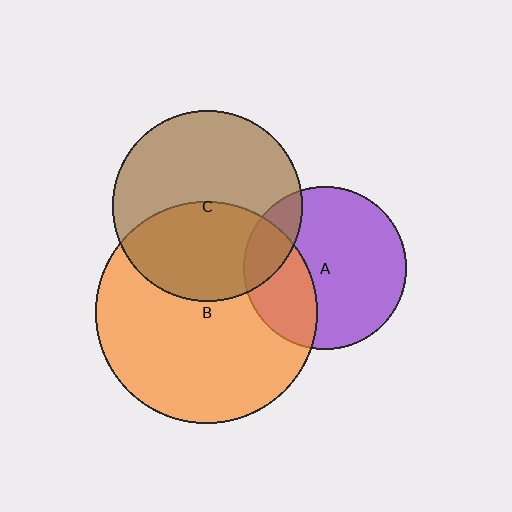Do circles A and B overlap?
Yes.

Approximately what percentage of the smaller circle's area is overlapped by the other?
Approximately 30%.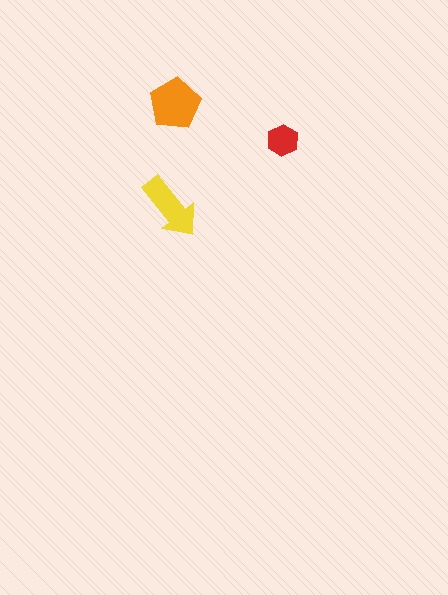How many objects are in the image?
There are 3 objects in the image.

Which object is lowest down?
The yellow arrow is bottommost.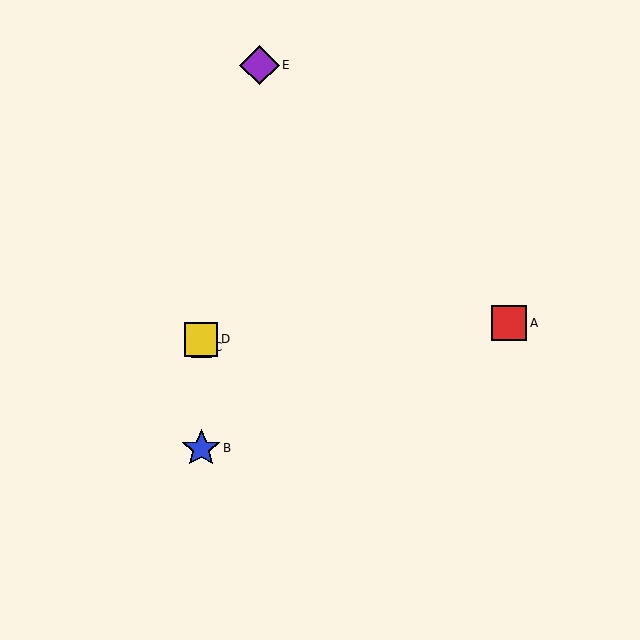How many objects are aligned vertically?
3 objects (B, C, D) are aligned vertically.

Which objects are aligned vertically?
Objects B, C, D are aligned vertically.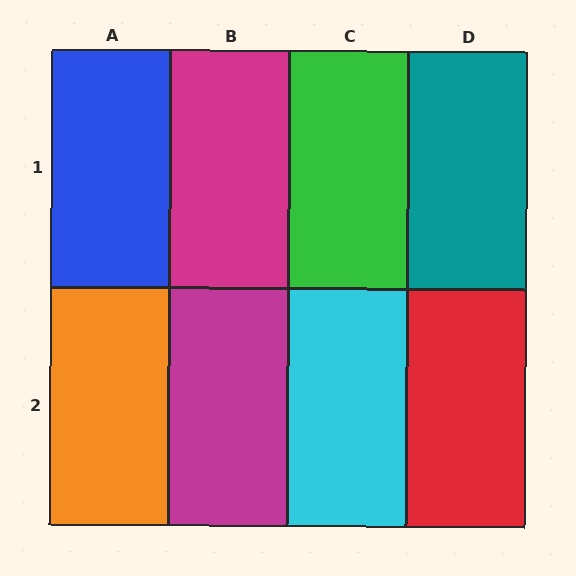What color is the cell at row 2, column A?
Orange.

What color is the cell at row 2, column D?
Red.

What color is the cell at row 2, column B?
Magenta.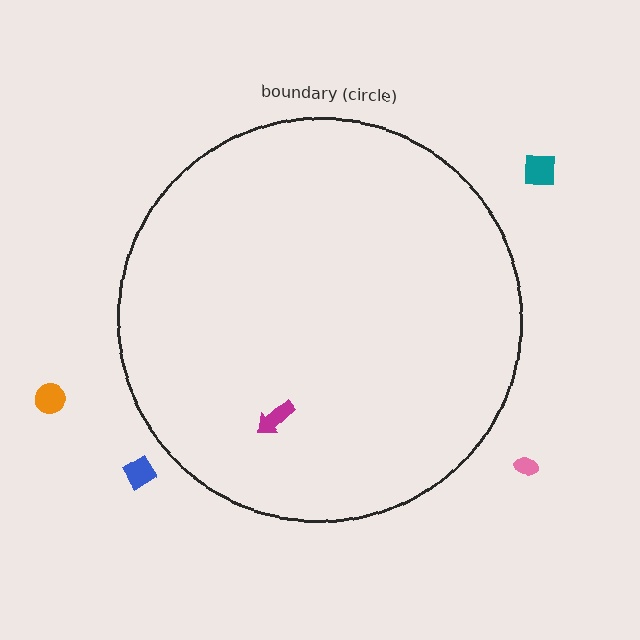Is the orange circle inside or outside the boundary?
Outside.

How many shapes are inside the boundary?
1 inside, 4 outside.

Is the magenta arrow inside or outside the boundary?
Inside.